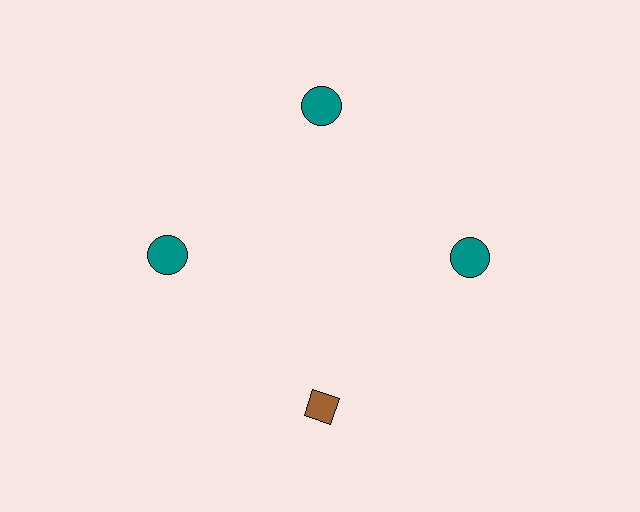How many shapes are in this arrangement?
There are 4 shapes arranged in a ring pattern.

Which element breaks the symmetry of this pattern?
The brown diamond at roughly the 6 o'clock position breaks the symmetry. All other shapes are teal circles.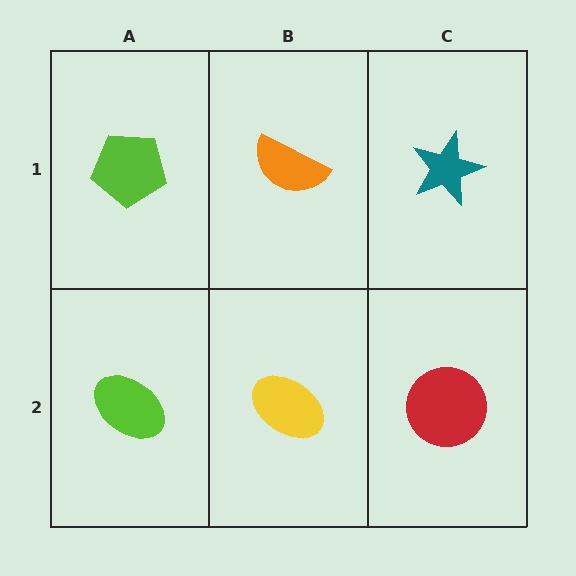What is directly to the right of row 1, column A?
An orange semicircle.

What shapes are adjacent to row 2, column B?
An orange semicircle (row 1, column B), a lime ellipse (row 2, column A), a red circle (row 2, column C).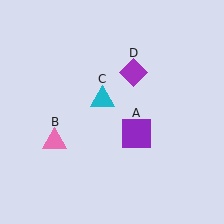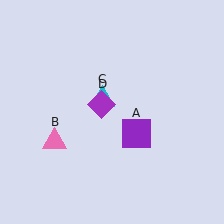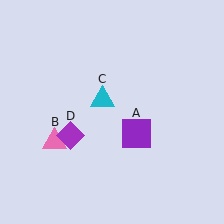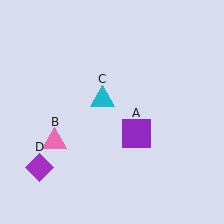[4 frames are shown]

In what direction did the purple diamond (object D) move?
The purple diamond (object D) moved down and to the left.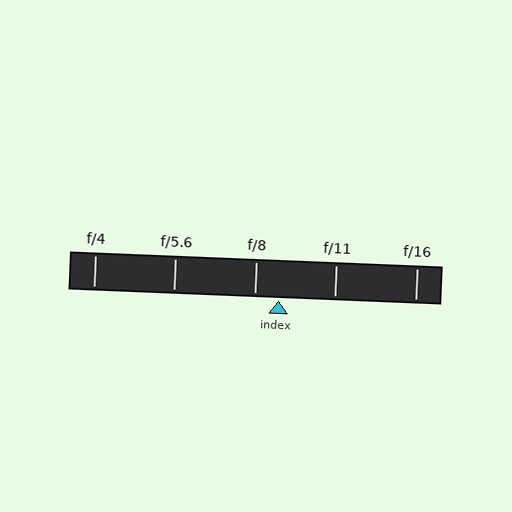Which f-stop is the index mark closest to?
The index mark is closest to f/8.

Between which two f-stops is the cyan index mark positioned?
The index mark is between f/8 and f/11.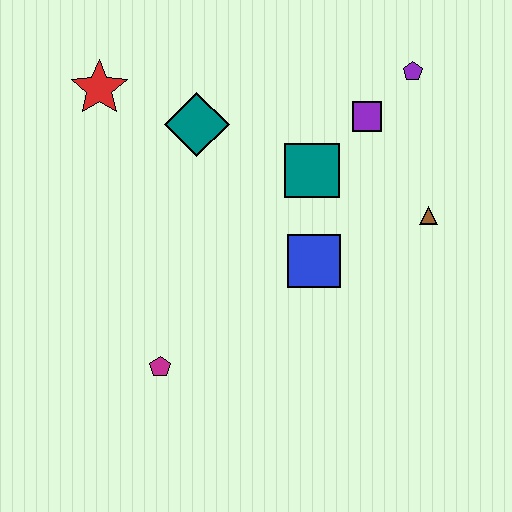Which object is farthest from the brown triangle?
The red star is farthest from the brown triangle.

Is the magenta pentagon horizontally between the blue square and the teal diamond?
No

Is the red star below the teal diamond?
No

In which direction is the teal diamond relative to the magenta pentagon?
The teal diamond is above the magenta pentagon.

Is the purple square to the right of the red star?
Yes